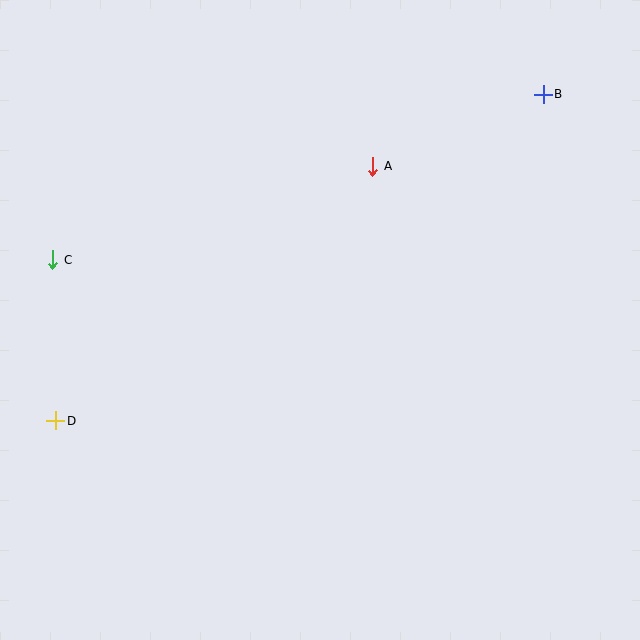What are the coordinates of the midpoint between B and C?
The midpoint between B and C is at (298, 177).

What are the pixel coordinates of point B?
Point B is at (543, 94).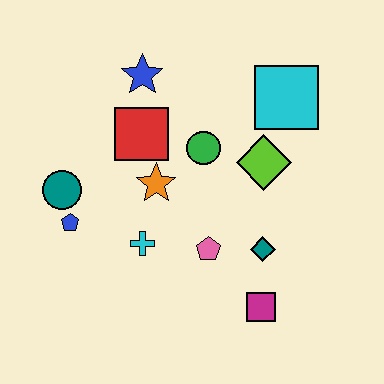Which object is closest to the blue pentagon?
The teal circle is closest to the blue pentagon.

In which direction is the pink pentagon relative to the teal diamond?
The pink pentagon is to the left of the teal diamond.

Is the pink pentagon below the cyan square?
Yes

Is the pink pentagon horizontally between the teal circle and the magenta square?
Yes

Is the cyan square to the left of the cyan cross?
No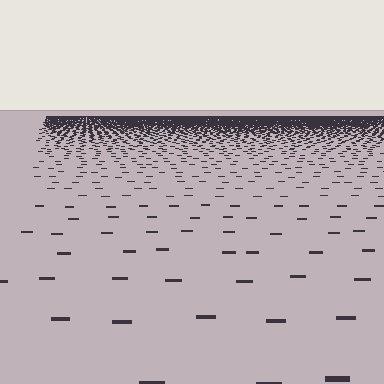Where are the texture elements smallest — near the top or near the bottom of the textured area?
Near the top.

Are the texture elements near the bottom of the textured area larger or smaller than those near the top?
Larger. Near the bottom, elements are closer to the viewer and appear at a bigger on-screen size.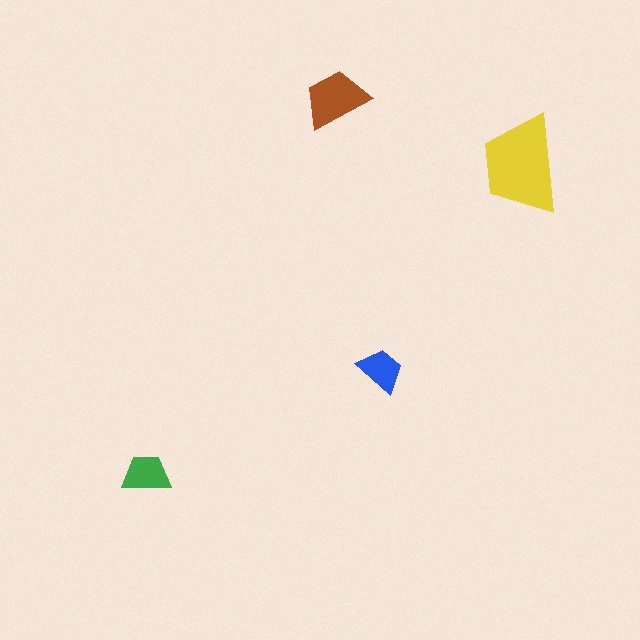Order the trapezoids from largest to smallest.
the yellow one, the brown one, the green one, the blue one.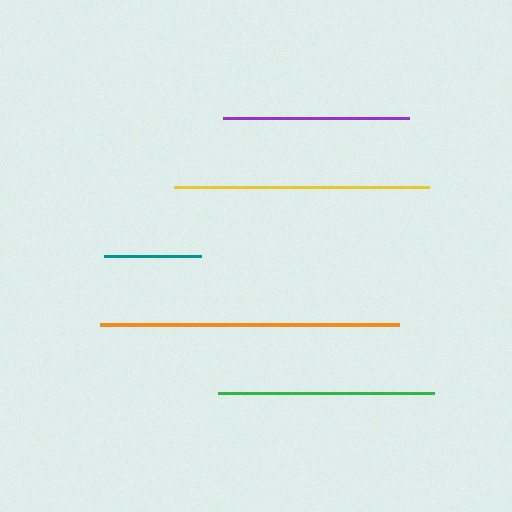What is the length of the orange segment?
The orange segment is approximately 299 pixels long.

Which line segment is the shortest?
The teal line is the shortest at approximately 96 pixels.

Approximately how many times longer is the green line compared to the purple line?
The green line is approximately 1.2 times the length of the purple line.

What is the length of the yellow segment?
The yellow segment is approximately 255 pixels long.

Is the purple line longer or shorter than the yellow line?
The yellow line is longer than the purple line.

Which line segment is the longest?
The orange line is the longest at approximately 299 pixels.